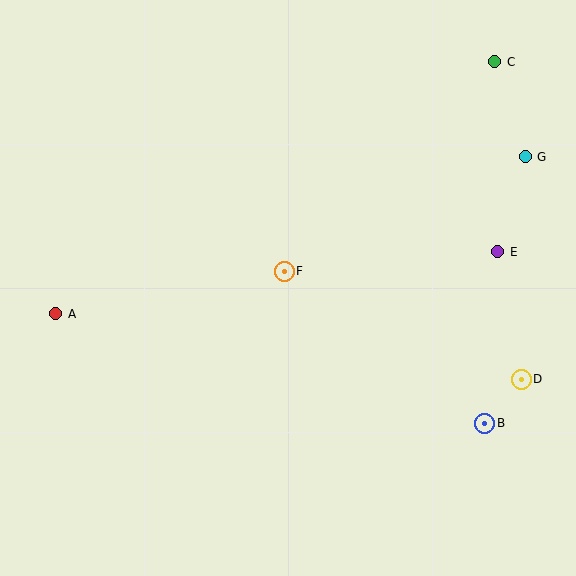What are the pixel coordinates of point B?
Point B is at (485, 423).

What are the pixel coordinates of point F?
Point F is at (284, 271).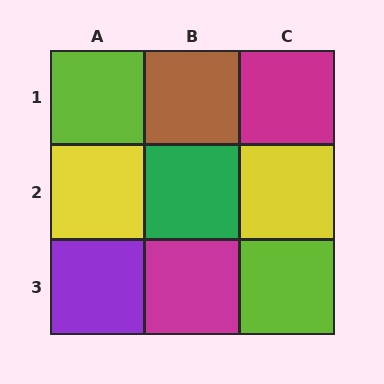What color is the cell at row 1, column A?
Lime.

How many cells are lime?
2 cells are lime.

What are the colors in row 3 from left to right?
Purple, magenta, lime.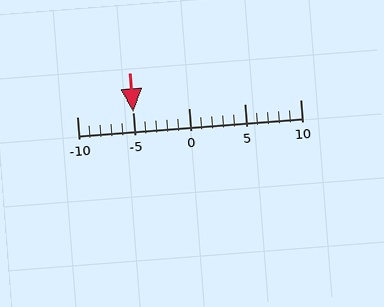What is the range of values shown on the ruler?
The ruler shows values from -10 to 10.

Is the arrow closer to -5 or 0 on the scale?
The arrow is closer to -5.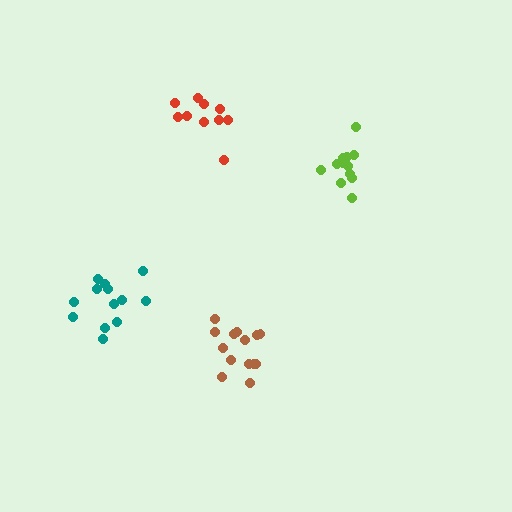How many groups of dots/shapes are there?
There are 4 groups.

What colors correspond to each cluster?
The clusters are colored: lime, teal, brown, red.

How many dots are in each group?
Group 1: 12 dots, Group 2: 13 dots, Group 3: 14 dots, Group 4: 10 dots (49 total).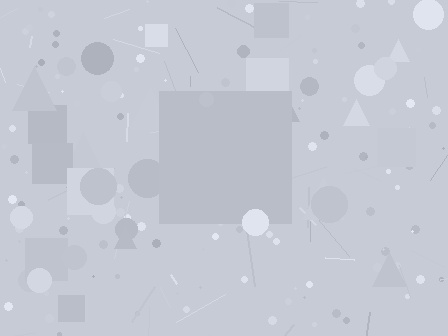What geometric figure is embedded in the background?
A square is embedded in the background.